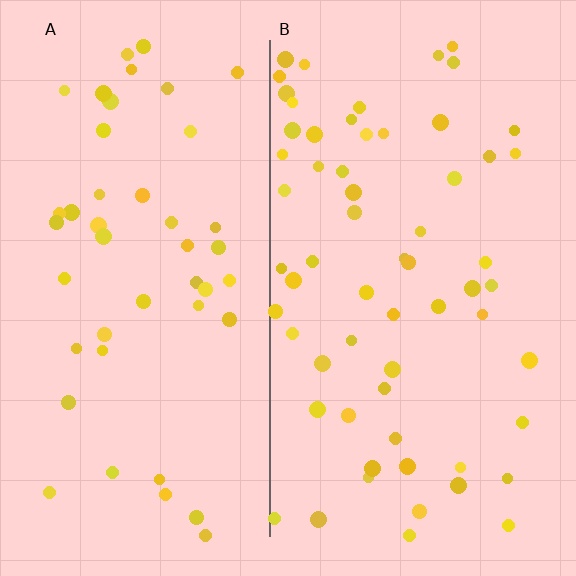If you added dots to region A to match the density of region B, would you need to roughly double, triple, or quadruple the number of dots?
Approximately double.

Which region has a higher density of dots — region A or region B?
B (the right).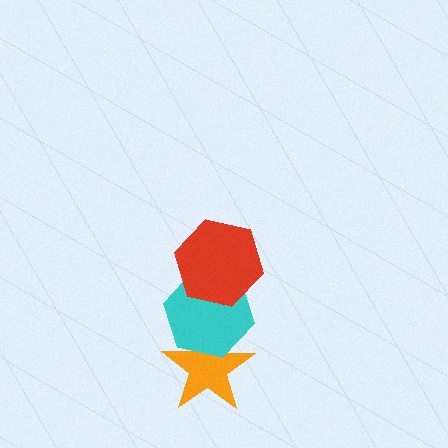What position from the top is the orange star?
The orange star is 3rd from the top.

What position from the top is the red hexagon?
The red hexagon is 1st from the top.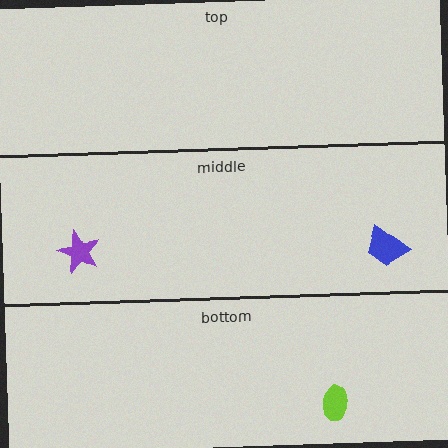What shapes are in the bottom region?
The lime ellipse.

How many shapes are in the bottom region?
1.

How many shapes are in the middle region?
2.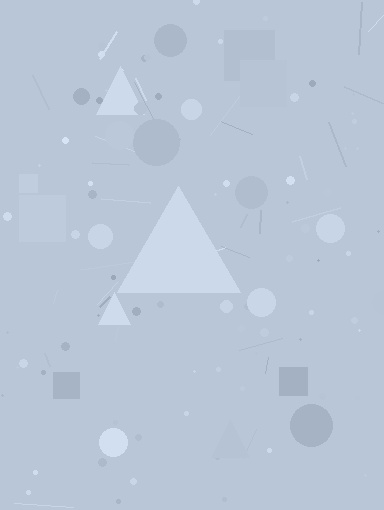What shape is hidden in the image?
A triangle is hidden in the image.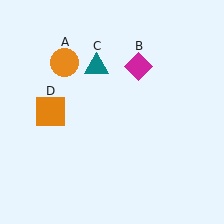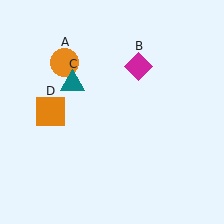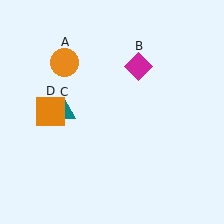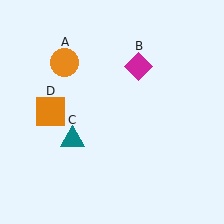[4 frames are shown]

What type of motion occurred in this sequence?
The teal triangle (object C) rotated counterclockwise around the center of the scene.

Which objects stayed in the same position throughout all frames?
Orange circle (object A) and magenta diamond (object B) and orange square (object D) remained stationary.